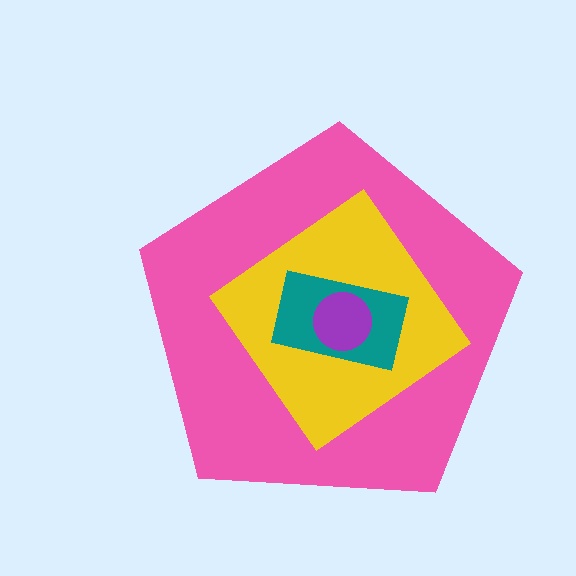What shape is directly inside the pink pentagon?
The yellow diamond.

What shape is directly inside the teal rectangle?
The purple circle.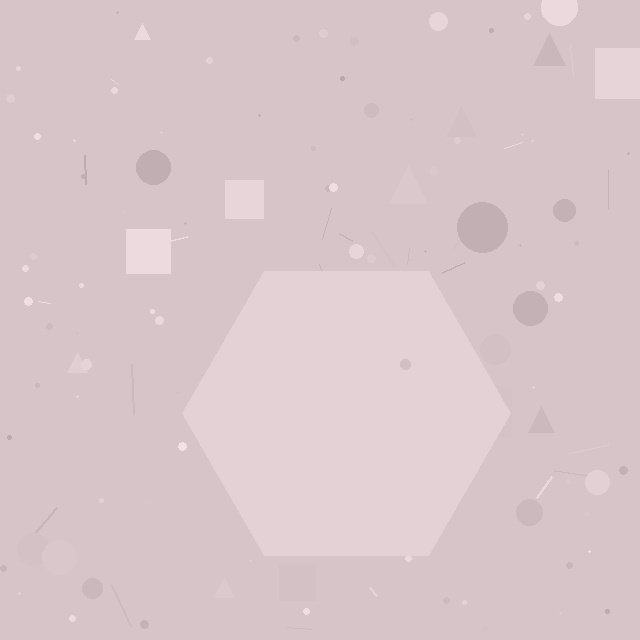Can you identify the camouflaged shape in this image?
The camouflaged shape is a hexagon.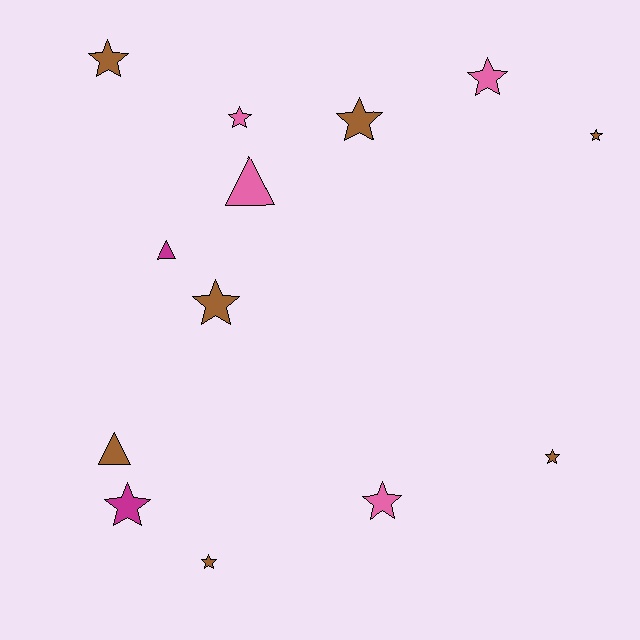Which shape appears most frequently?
Star, with 10 objects.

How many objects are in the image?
There are 13 objects.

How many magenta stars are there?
There is 1 magenta star.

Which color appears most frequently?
Brown, with 7 objects.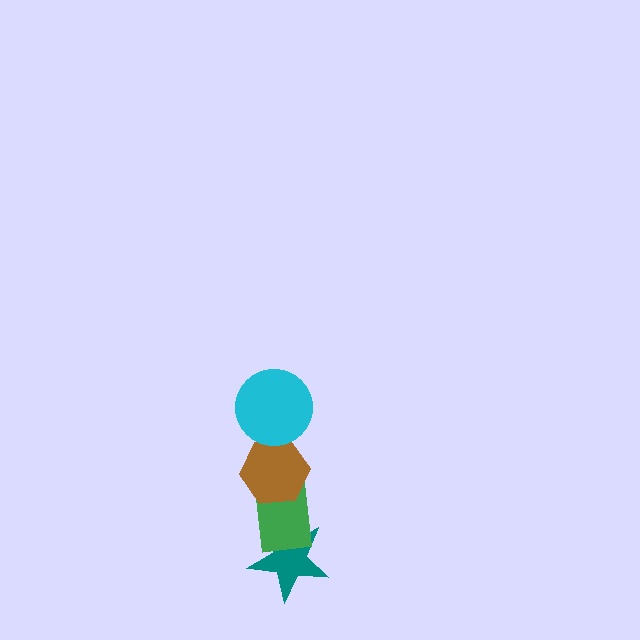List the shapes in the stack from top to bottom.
From top to bottom: the cyan circle, the brown hexagon, the green rectangle, the teal star.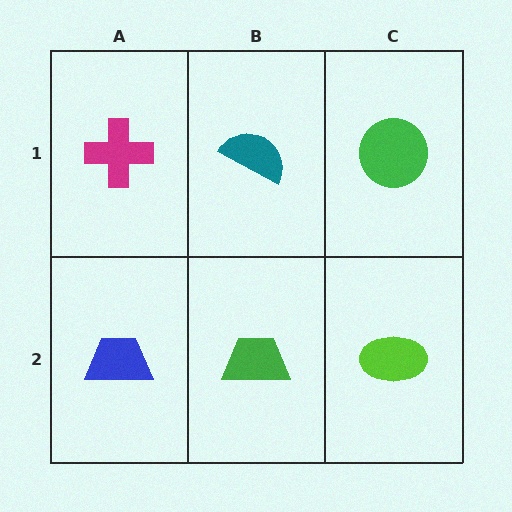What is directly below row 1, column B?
A green trapezoid.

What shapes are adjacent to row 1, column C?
A lime ellipse (row 2, column C), a teal semicircle (row 1, column B).